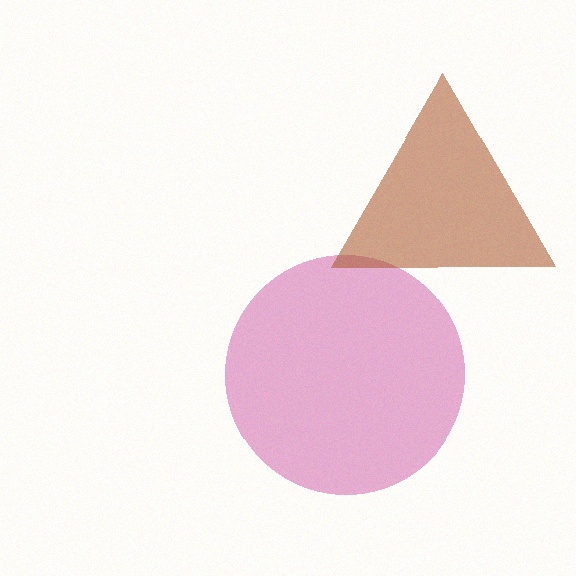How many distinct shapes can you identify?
There are 2 distinct shapes: a magenta circle, a brown triangle.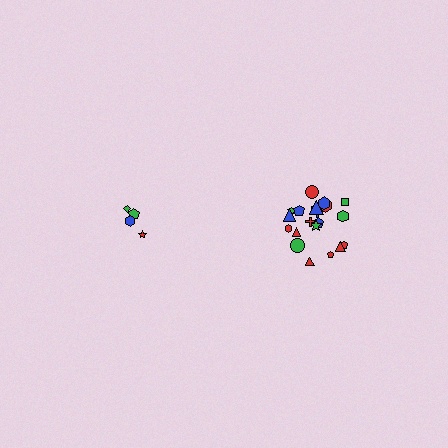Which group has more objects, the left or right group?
The right group.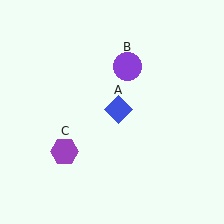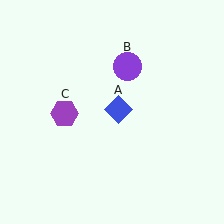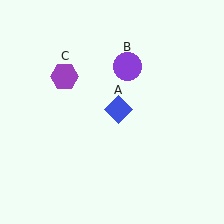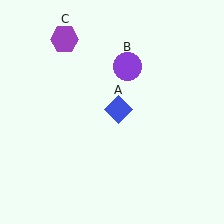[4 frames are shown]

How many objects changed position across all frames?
1 object changed position: purple hexagon (object C).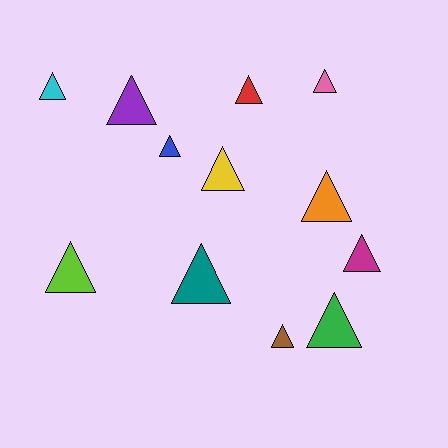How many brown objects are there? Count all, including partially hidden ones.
There is 1 brown object.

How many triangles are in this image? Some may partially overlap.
There are 12 triangles.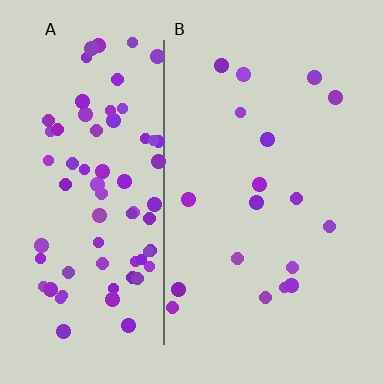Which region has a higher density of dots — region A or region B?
A (the left).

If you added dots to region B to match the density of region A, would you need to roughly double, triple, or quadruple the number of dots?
Approximately quadruple.